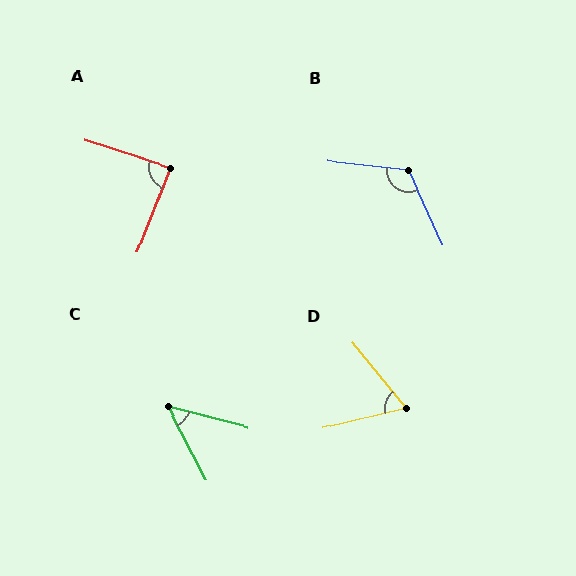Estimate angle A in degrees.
Approximately 87 degrees.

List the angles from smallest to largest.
C (48°), D (65°), A (87°), B (121°).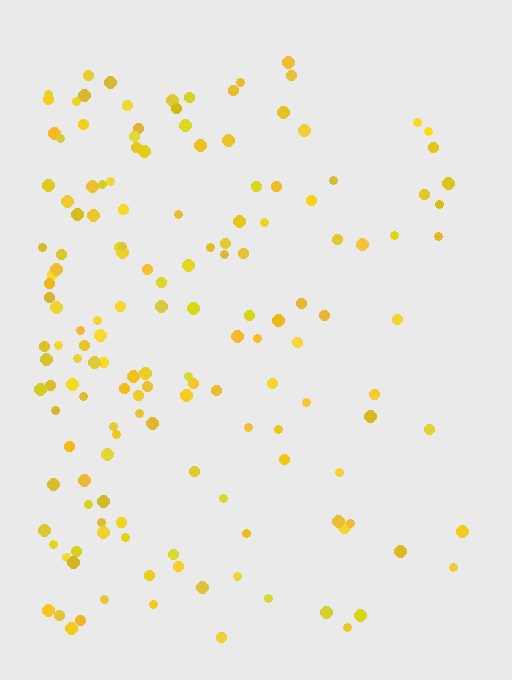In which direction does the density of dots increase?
From right to left, with the left side densest.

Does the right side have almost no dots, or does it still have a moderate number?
Still a moderate number, just noticeably fewer than the left.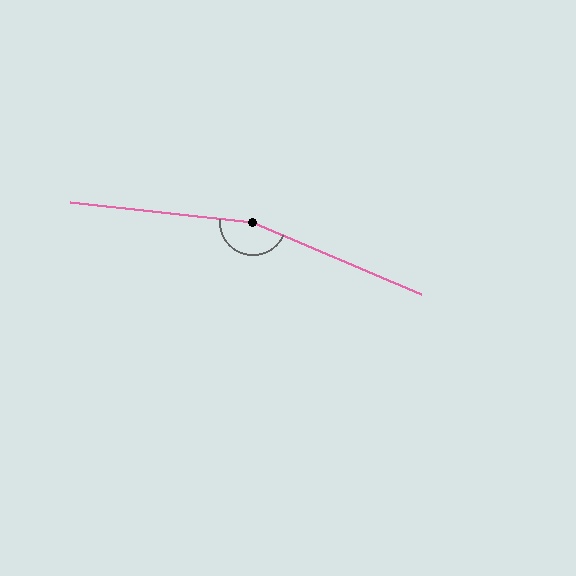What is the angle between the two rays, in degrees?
Approximately 163 degrees.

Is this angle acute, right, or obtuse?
It is obtuse.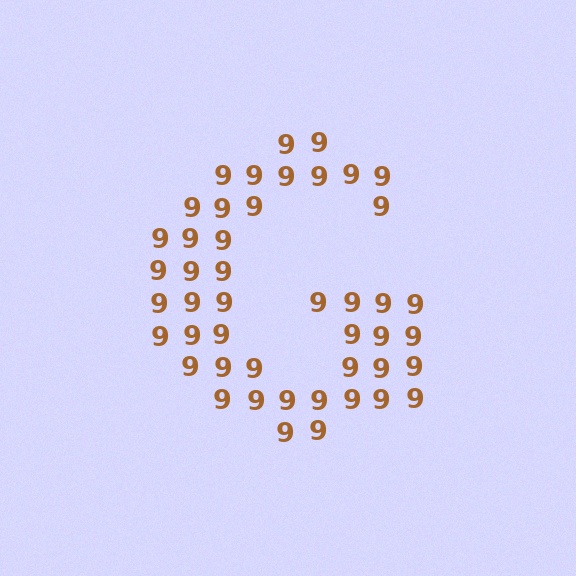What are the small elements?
The small elements are digit 9's.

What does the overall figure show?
The overall figure shows the letter G.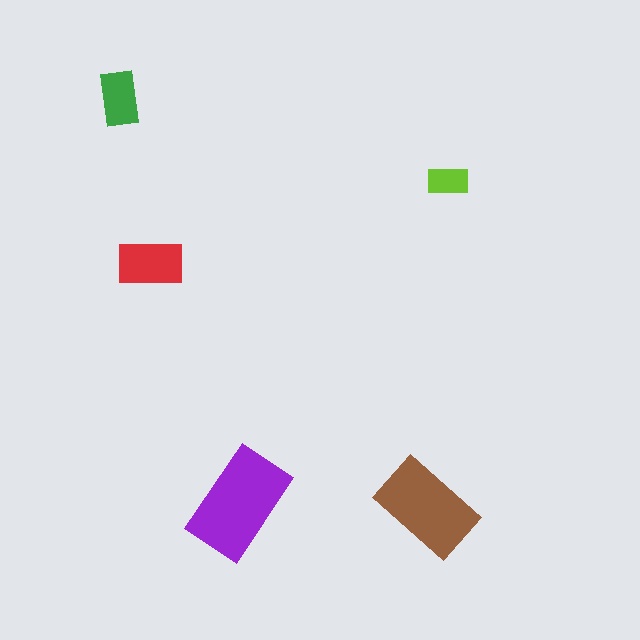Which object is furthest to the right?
The lime rectangle is rightmost.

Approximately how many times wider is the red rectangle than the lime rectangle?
About 1.5 times wider.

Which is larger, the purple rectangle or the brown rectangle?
The purple one.